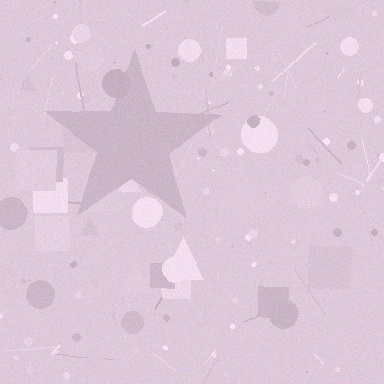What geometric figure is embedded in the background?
A star is embedded in the background.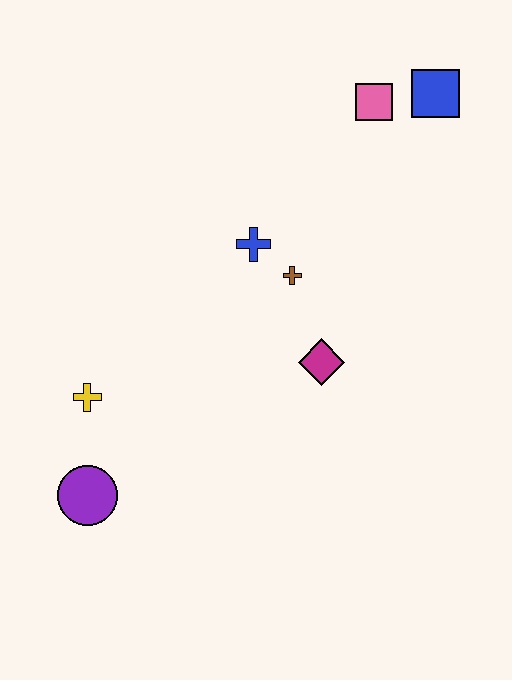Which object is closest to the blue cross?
The brown cross is closest to the blue cross.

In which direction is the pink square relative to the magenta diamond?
The pink square is above the magenta diamond.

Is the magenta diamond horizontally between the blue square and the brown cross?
Yes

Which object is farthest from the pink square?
The purple circle is farthest from the pink square.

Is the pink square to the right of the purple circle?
Yes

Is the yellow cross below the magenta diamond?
Yes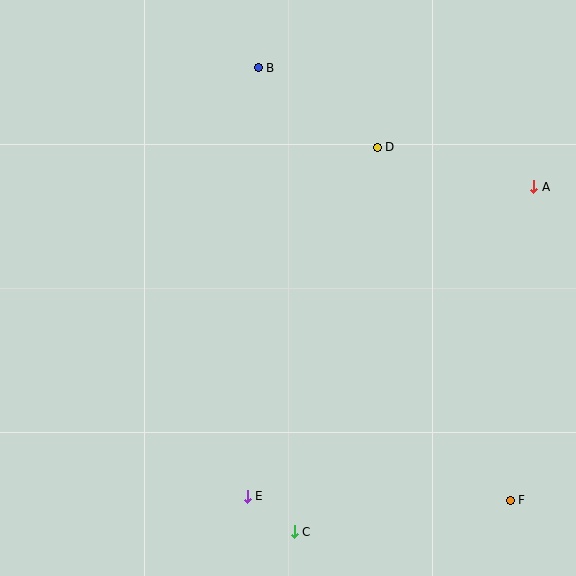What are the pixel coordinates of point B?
Point B is at (258, 68).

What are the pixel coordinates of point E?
Point E is at (247, 496).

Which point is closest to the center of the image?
Point D at (377, 147) is closest to the center.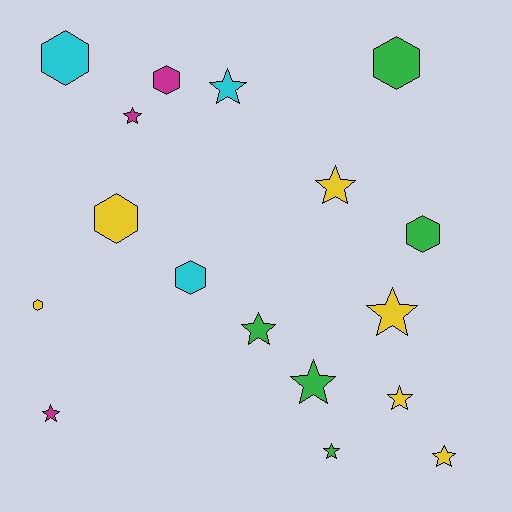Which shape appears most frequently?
Star, with 10 objects.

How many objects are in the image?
There are 17 objects.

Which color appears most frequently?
Yellow, with 6 objects.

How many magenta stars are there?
There are 2 magenta stars.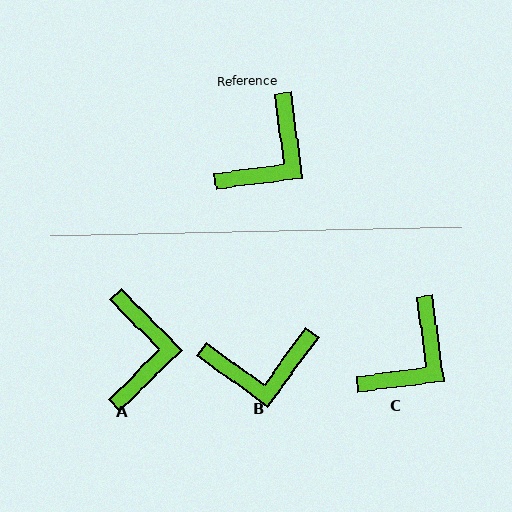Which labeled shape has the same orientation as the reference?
C.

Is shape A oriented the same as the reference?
No, it is off by about 37 degrees.